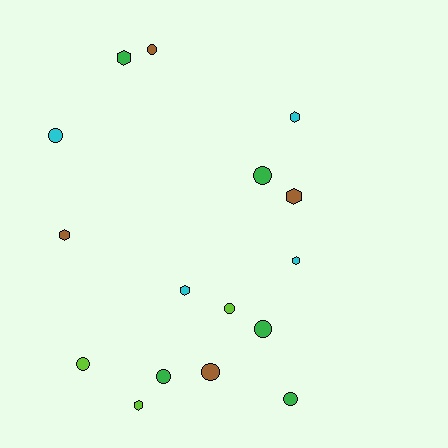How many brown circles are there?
There are 2 brown circles.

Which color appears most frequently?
Green, with 5 objects.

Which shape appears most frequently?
Circle, with 9 objects.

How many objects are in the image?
There are 16 objects.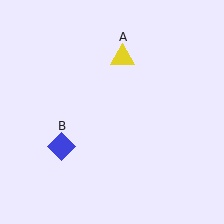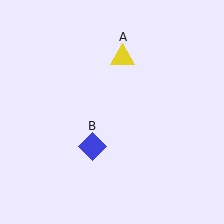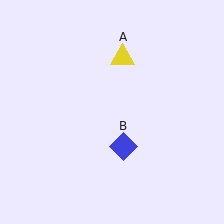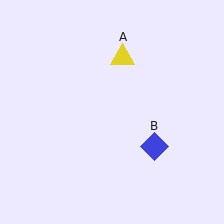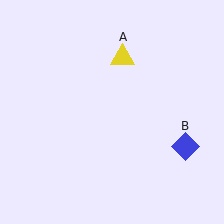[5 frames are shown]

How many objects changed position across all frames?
1 object changed position: blue diamond (object B).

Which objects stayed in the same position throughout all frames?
Yellow triangle (object A) remained stationary.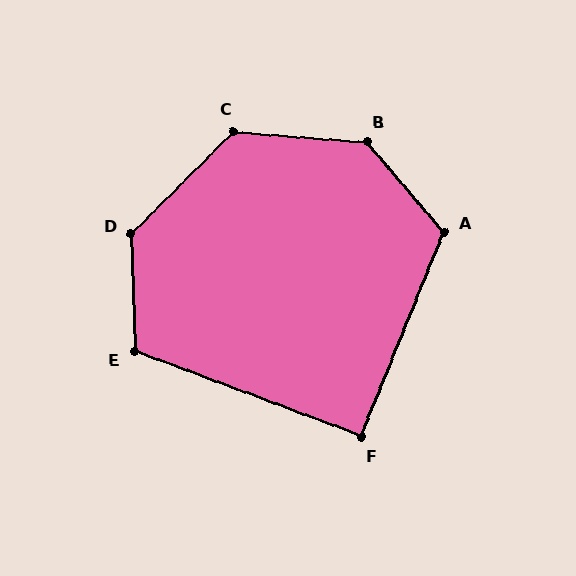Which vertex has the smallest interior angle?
F, at approximately 91 degrees.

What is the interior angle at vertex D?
Approximately 133 degrees (obtuse).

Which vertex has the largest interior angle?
B, at approximately 135 degrees.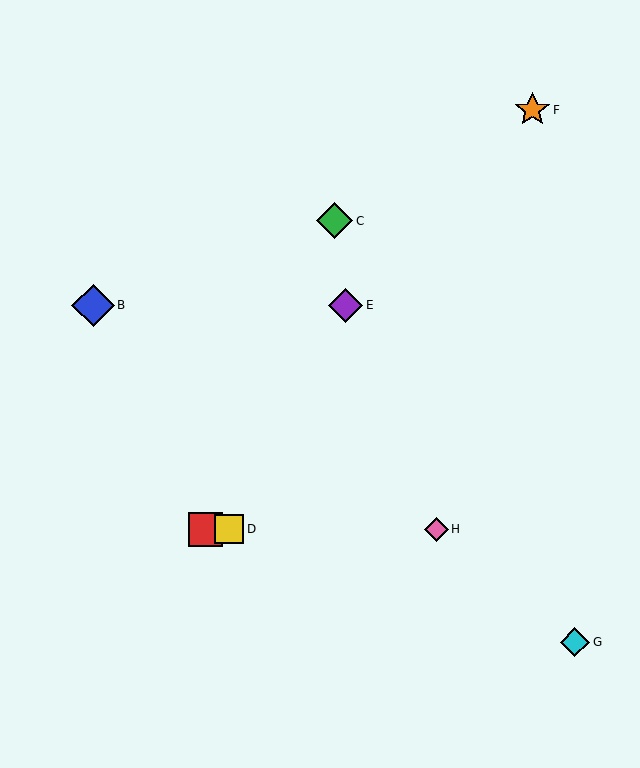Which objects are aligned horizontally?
Objects A, D, H are aligned horizontally.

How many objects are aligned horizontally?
3 objects (A, D, H) are aligned horizontally.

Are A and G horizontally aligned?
No, A is at y≈529 and G is at y≈642.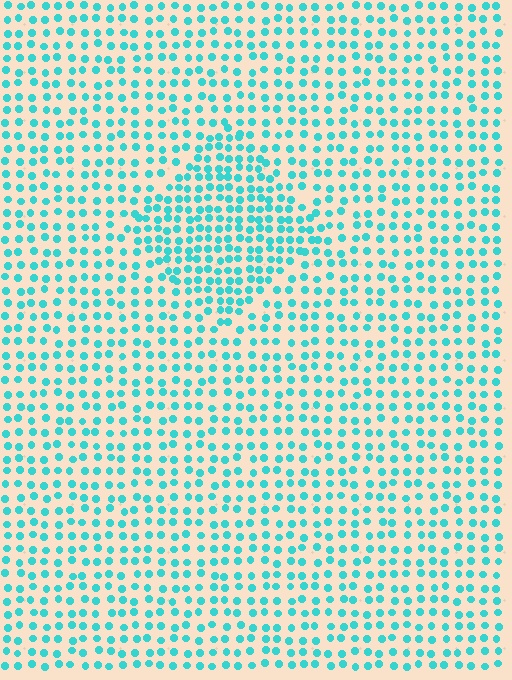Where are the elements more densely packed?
The elements are more densely packed inside the diamond boundary.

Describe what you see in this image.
The image contains small cyan elements arranged at two different densities. A diamond-shaped region is visible where the elements are more densely packed than the surrounding area.